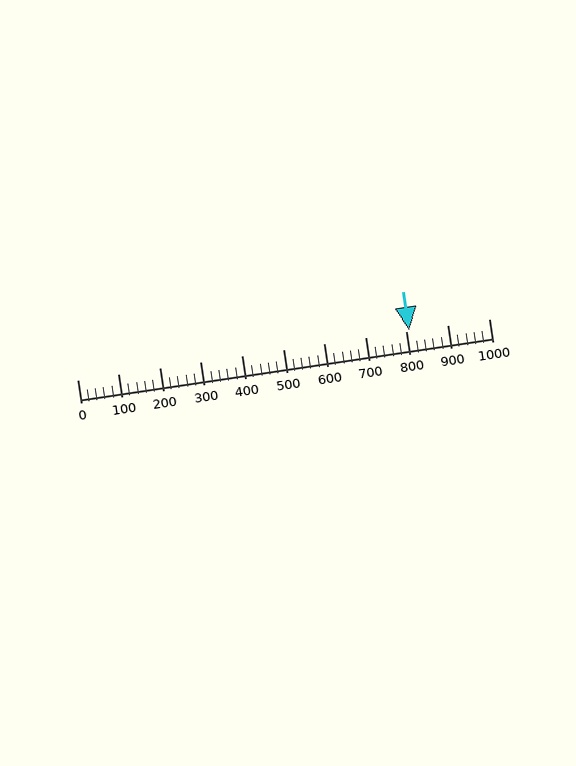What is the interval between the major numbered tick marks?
The major tick marks are spaced 100 units apart.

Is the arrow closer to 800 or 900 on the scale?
The arrow is closer to 800.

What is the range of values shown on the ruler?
The ruler shows values from 0 to 1000.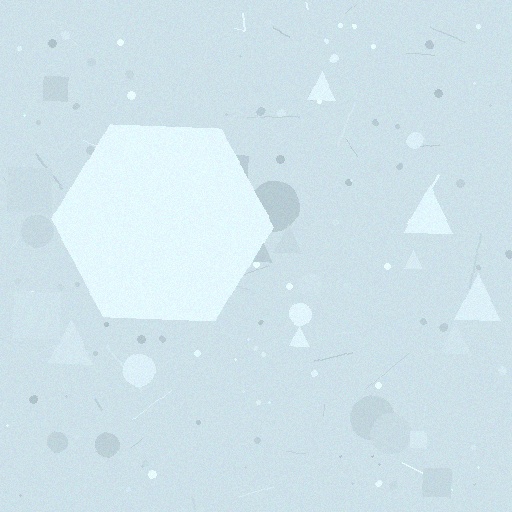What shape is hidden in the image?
A hexagon is hidden in the image.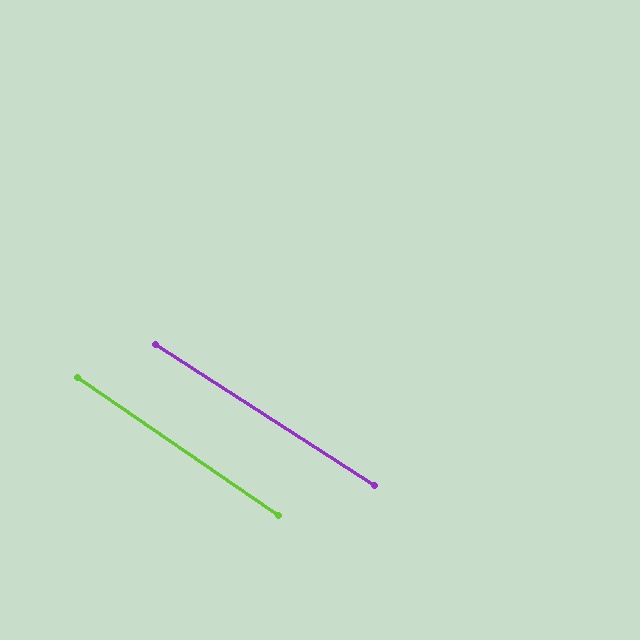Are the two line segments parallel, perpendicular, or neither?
Parallel — their directions differ by only 1.9°.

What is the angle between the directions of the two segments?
Approximately 2 degrees.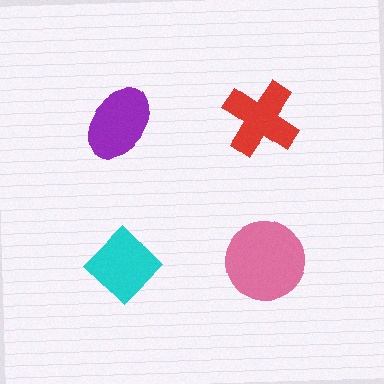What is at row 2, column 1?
A cyan diamond.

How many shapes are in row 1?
2 shapes.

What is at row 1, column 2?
A red cross.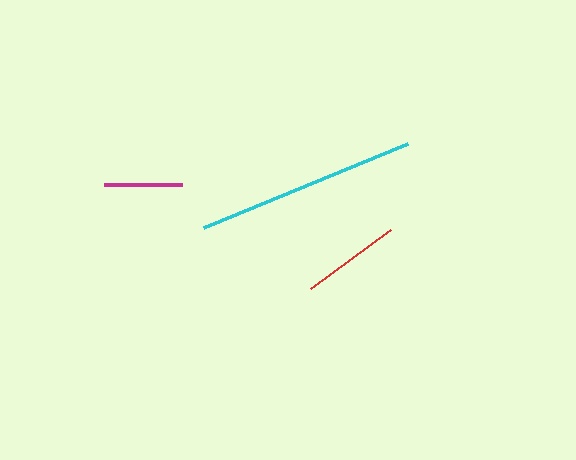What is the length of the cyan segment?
The cyan segment is approximately 221 pixels long.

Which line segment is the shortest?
The magenta line is the shortest at approximately 78 pixels.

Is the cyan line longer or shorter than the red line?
The cyan line is longer than the red line.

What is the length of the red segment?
The red segment is approximately 99 pixels long.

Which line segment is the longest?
The cyan line is the longest at approximately 221 pixels.